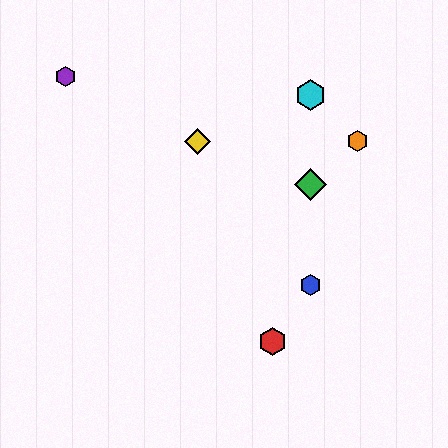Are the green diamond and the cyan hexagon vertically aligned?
Yes, both are at x≈310.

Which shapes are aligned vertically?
The blue hexagon, the green diamond, the cyan hexagon are aligned vertically.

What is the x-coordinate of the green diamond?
The green diamond is at x≈310.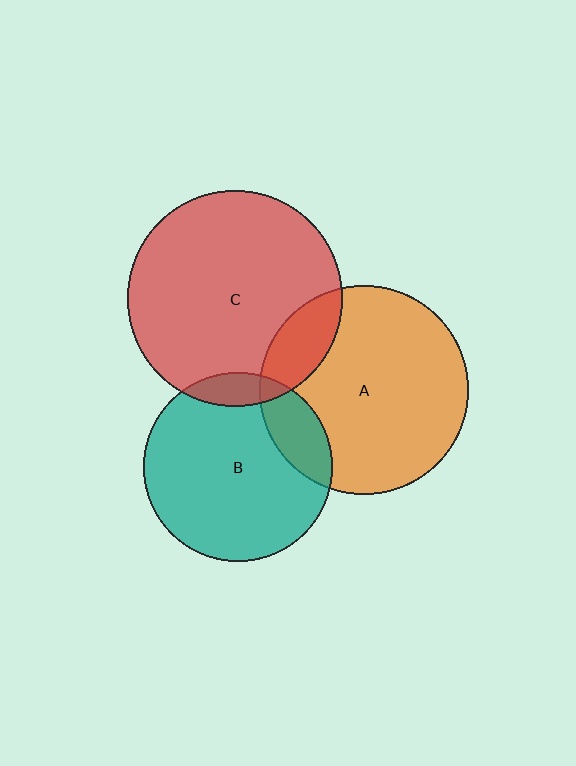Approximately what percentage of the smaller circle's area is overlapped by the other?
Approximately 15%.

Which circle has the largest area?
Circle C (red).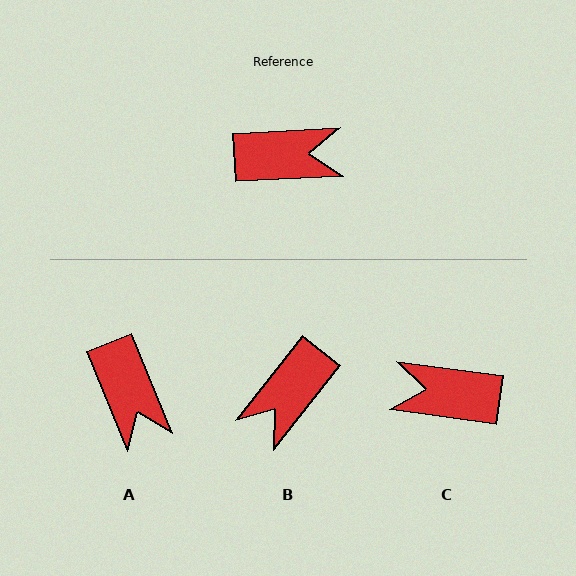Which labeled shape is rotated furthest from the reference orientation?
C, about 169 degrees away.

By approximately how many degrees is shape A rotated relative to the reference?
Approximately 71 degrees clockwise.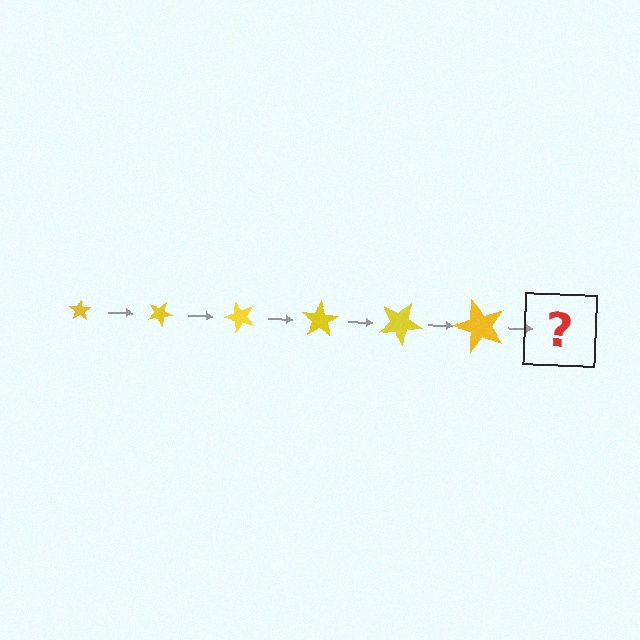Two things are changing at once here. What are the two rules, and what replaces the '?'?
The two rules are that the star grows larger each step and it rotates 25 degrees each step. The '?' should be a star, larger than the previous one and rotated 150 degrees from the start.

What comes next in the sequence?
The next element should be a star, larger than the previous one and rotated 150 degrees from the start.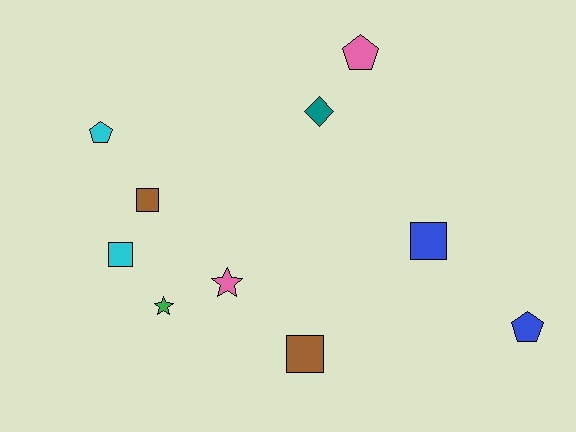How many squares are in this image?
There are 4 squares.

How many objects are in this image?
There are 10 objects.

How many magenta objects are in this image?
There are no magenta objects.